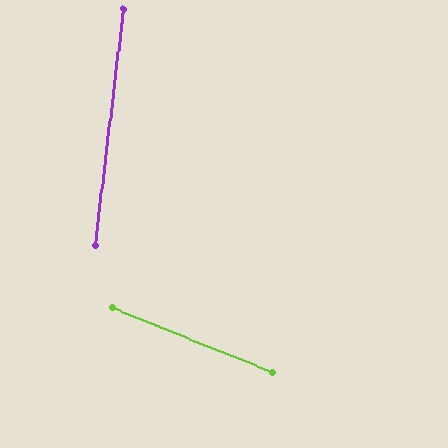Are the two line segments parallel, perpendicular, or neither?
Neither parallel nor perpendicular — they differ by about 75°.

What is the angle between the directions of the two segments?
Approximately 75 degrees.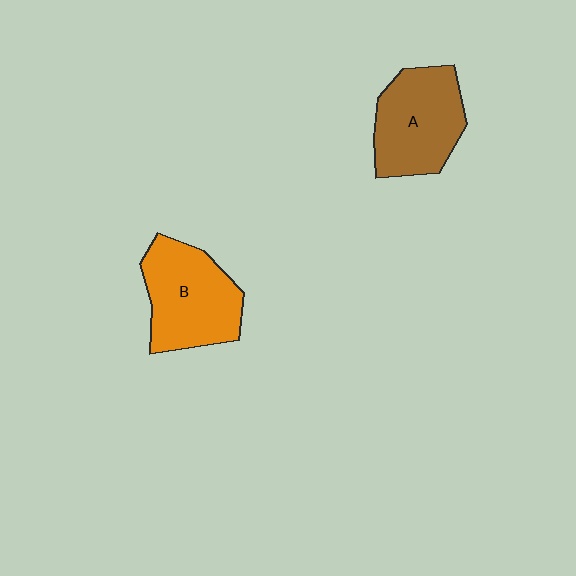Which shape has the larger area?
Shape B (orange).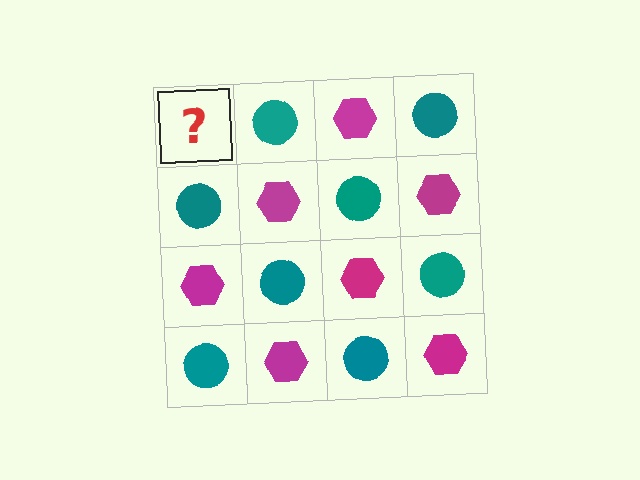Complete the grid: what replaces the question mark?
The question mark should be replaced with a magenta hexagon.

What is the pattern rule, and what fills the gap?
The rule is that it alternates magenta hexagon and teal circle in a checkerboard pattern. The gap should be filled with a magenta hexagon.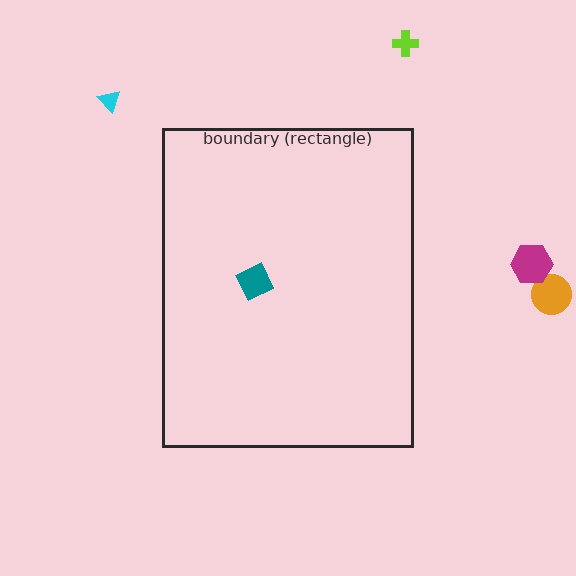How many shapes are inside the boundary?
1 inside, 4 outside.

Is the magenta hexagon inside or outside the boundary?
Outside.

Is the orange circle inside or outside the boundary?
Outside.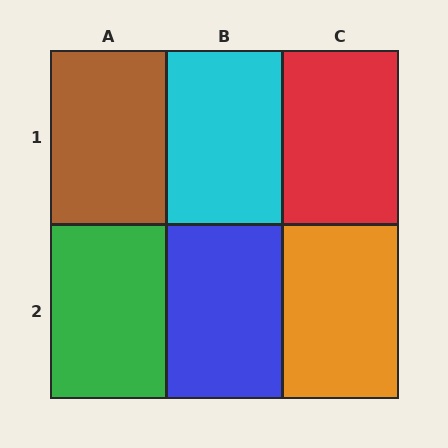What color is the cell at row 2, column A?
Green.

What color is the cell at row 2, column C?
Orange.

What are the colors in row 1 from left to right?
Brown, cyan, red.